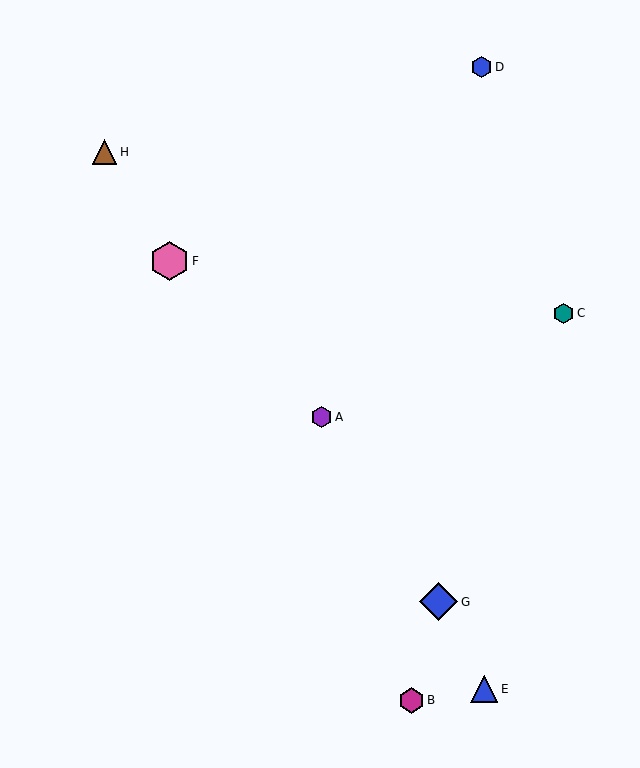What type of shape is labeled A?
Shape A is a purple hexagon.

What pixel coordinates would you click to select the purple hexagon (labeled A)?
Click at (322, 417) to select the purple hexagon A.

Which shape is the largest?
The pink hexagon (labeled F) is the largest.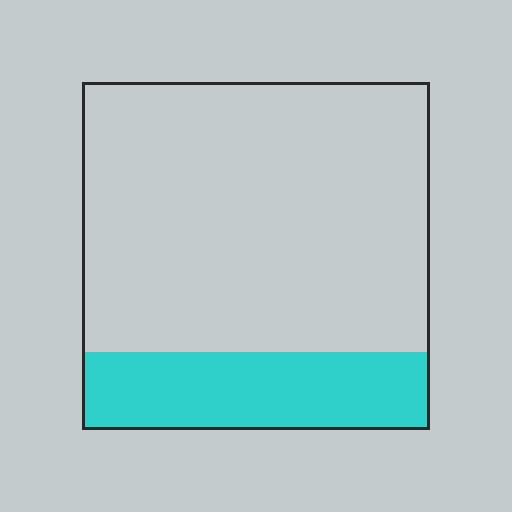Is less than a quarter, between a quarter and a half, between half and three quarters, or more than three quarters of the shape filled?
Less than a quarter.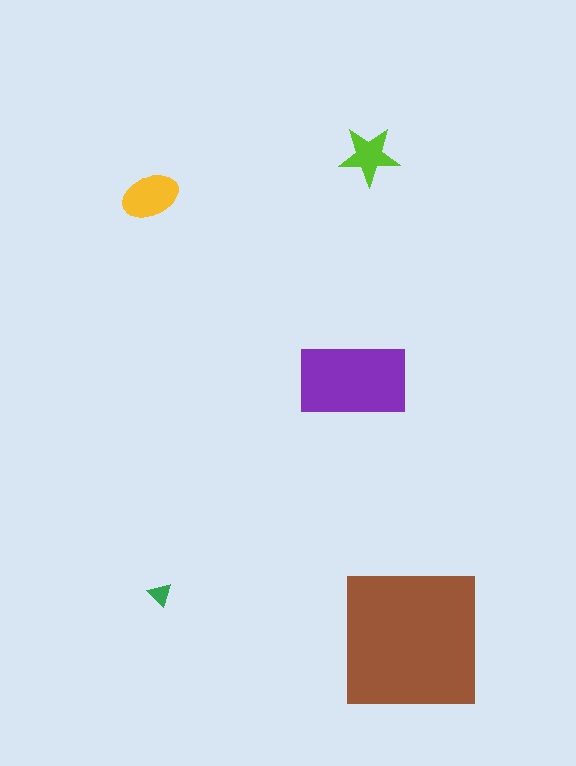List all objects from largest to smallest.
The brown square, the purple rectangle, the yellow ellipse, the lime star, the green triangle.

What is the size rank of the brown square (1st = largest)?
1st.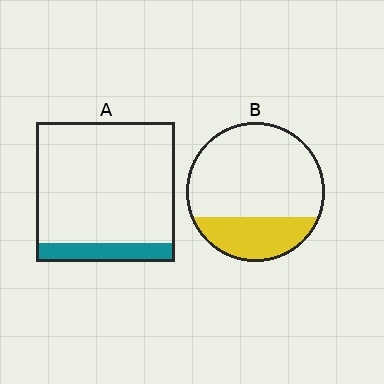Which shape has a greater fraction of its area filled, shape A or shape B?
Shape B.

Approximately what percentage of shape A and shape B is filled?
A is approximately 15% and B is approximately 30%.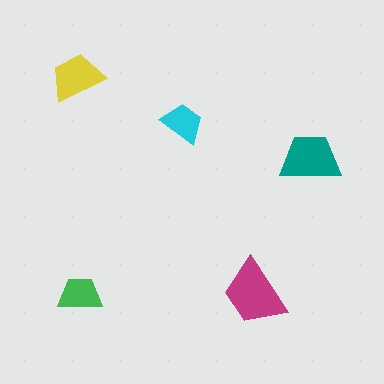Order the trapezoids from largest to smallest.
the magenta one, the teal one, the yellow one, the green one, the cyan one.